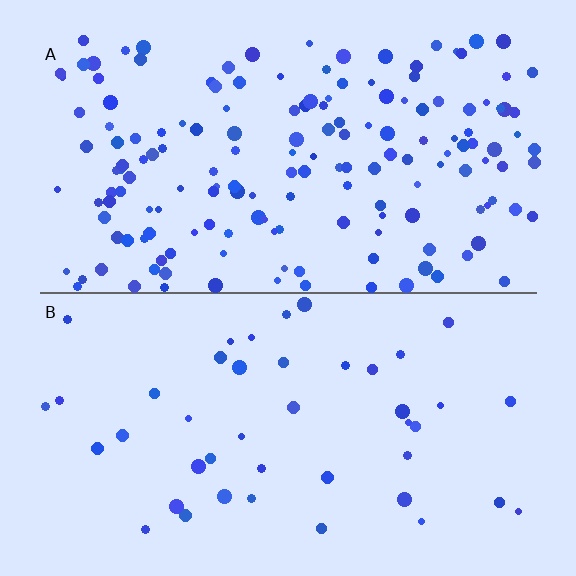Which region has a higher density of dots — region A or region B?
A (the top).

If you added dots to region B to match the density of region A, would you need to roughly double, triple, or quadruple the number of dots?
Approximately quadruple.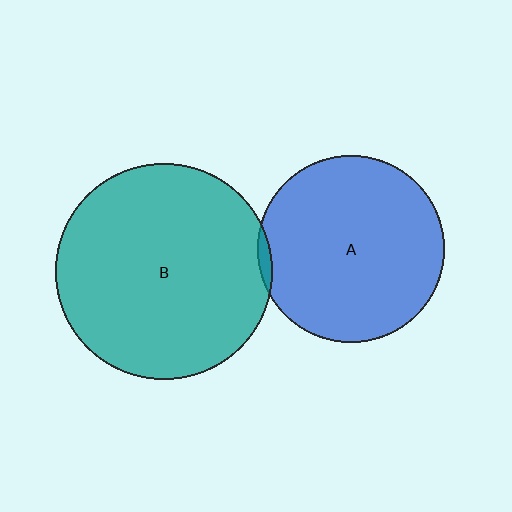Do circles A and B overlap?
Yes.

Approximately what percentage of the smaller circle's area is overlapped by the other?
Approximately 5%.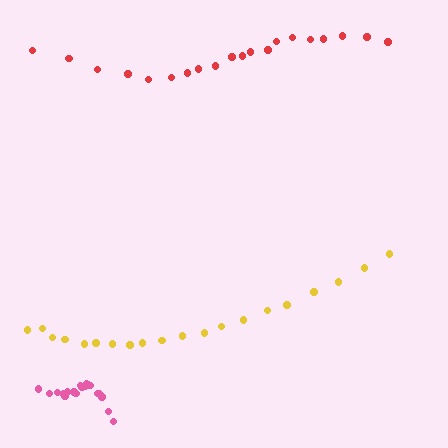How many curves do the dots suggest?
There are 3 distinct paths.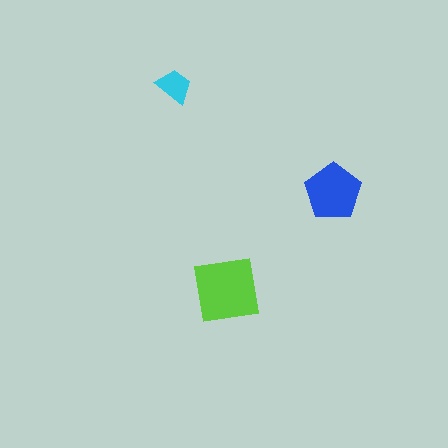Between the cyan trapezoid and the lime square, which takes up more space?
The lime square.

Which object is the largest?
The lime square.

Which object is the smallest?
The cyan trapezoid.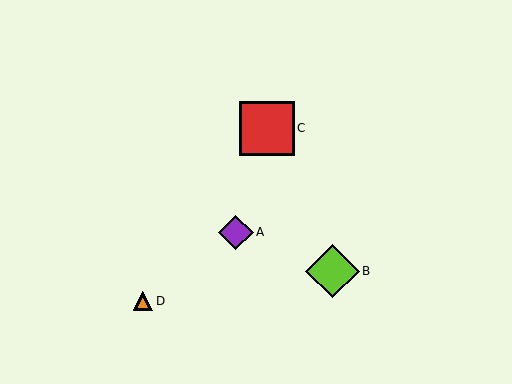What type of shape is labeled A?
Shape A is a purple diamond.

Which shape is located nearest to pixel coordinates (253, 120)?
The red square (labeled C) at (267, 128) is nearest to that location.